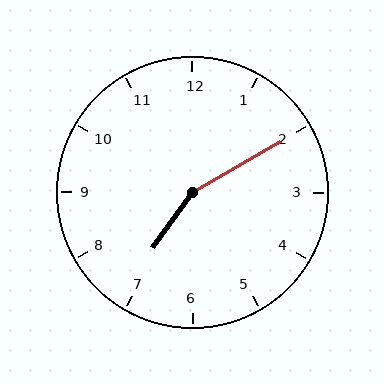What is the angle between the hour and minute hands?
Approximately 155 degrees.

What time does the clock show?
7:10.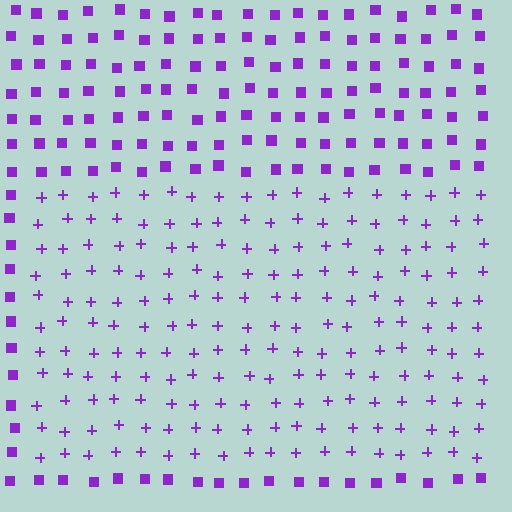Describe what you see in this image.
The image is filled with small purple elements arranged in a uniform grid. A rectangle-shaped region contains plus signs, while the surrounding area contains squares. The boundary is defined purely by the change in element shape.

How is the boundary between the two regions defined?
The boundary is defined by a change in element shape: plus signs inside vs. squares outside. All elements share the same color and spacing.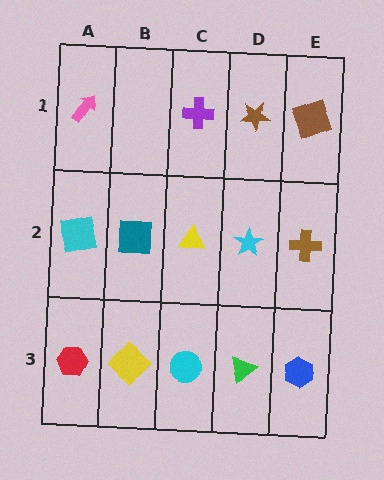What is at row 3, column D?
A green triangle.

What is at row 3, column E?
A blue hexagon.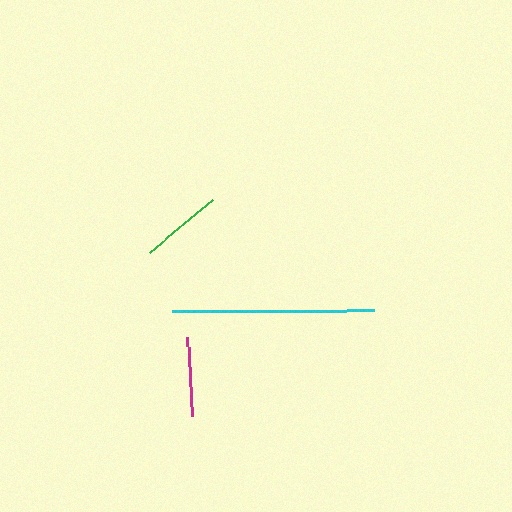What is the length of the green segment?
The green segment is approximately 81 pixels long.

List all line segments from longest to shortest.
From longest to shortest: cyan, green, magenta.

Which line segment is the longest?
The cyan line is the longest at approximately 202 pixels.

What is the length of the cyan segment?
The cyan segment is approximately 202 pixels long.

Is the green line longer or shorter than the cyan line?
The cyan line is longer than the green line.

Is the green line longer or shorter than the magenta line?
The green line is longer than the magenta line.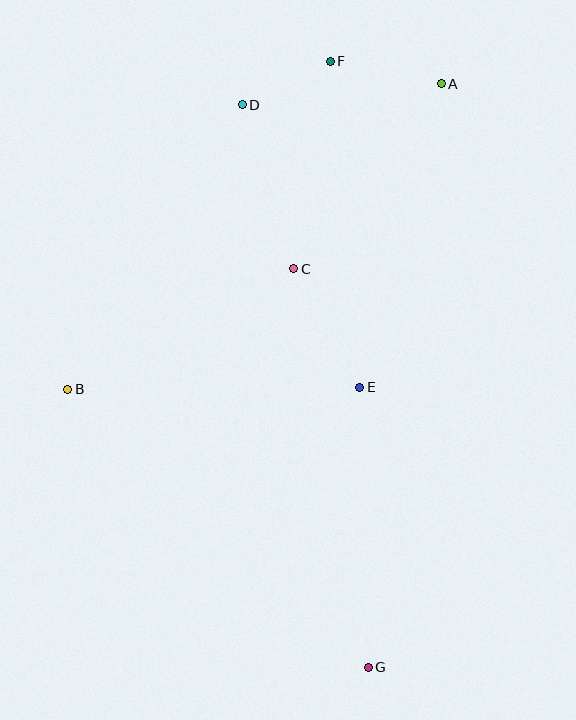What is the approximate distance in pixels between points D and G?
The distance between D and G is approximately 576 pixels.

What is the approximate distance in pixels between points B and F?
The distance between B and F is approximately 420 pixels.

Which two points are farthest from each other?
Points F and G are farthest from each other.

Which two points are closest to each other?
Points D and F are closest to each other.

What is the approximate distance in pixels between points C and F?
The distance between C and F is approximately 211 pixels.